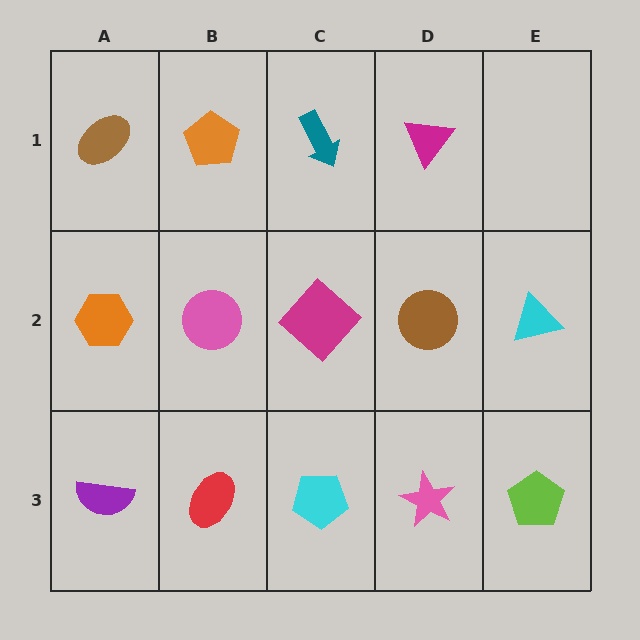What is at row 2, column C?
A magenta diamond.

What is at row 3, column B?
A red ellipse.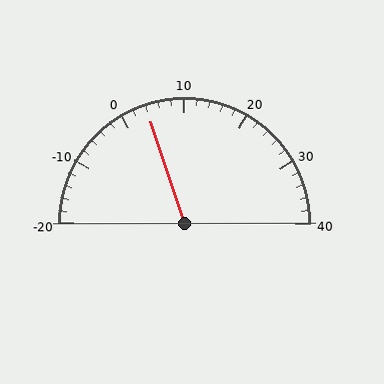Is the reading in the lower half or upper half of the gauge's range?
The reading is in the lower half of the range (-20 to 40).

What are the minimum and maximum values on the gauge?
The gauge ranges from -20 to 40.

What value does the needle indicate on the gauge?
The needle indicates approximately 4.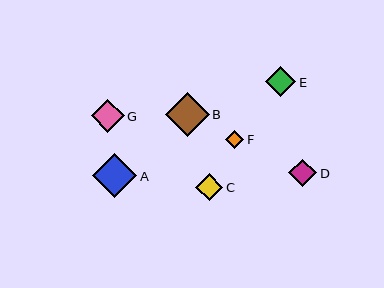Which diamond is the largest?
Diamond A is the largest with a size of approximately 44 pixels.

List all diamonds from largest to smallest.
From largest to smallest: A, B, G, E, D, C, F.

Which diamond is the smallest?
Diamond F is the smallest with a size of approximately 19 pixels.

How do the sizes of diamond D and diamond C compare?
Diamond D and diamond C are approximately the same size.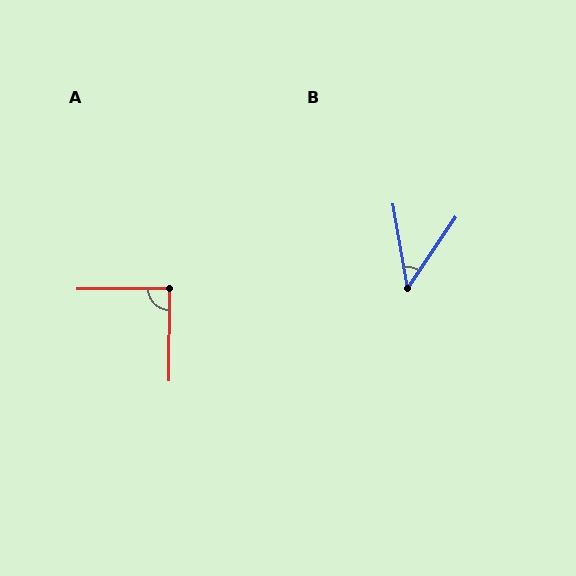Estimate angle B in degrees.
Approximately 44 degrees.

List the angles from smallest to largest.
B (44°), A (89°).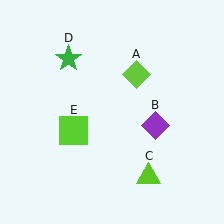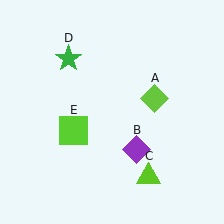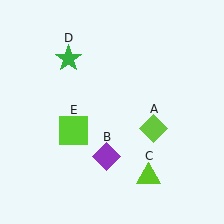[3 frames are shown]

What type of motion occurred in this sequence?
The lime diamond (object A), purple diamond (object B) rotated clockwise around the center of the scene.